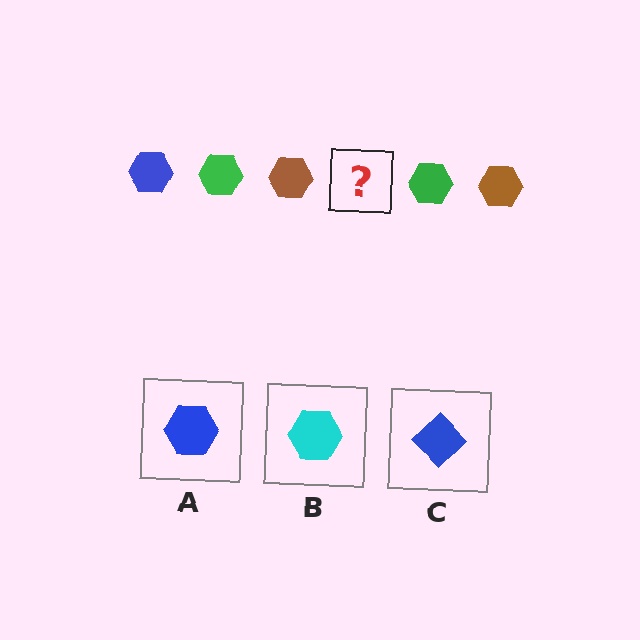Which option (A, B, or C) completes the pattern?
A.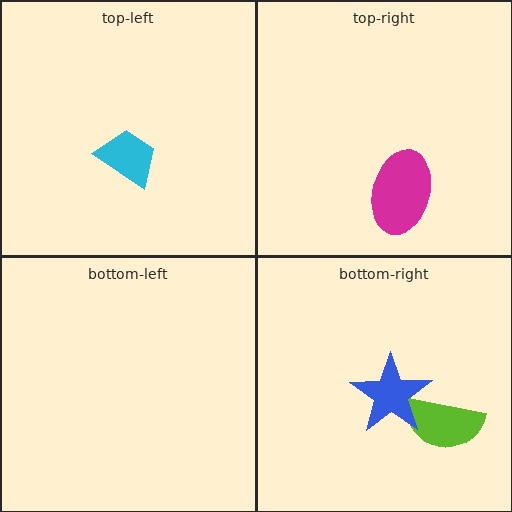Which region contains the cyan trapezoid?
The top-left region.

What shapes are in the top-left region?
The cyan trapezoid.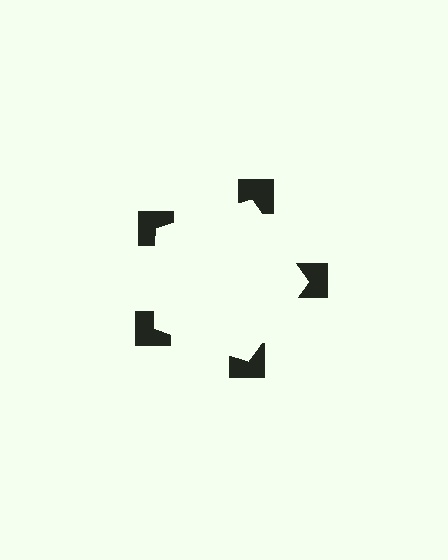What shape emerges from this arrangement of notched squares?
An illusory pentagon — its edges are inferred from the aligned wedge cuts in the notched squares, not physically drawn.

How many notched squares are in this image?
There are 5 — one at each vertex of the illusory pentagon.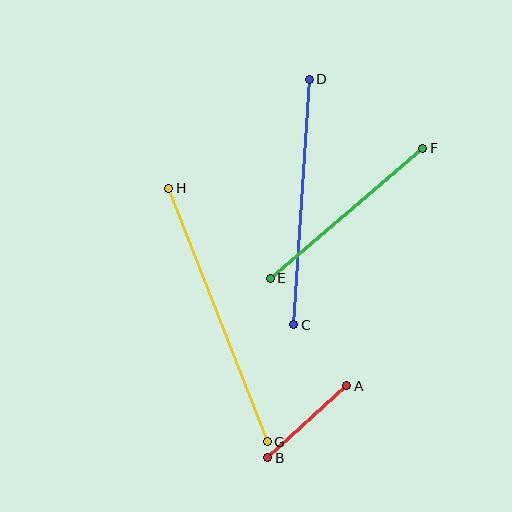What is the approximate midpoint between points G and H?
The midpoint is at approximately (218, 315) pixels.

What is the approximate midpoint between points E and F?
The midpoint is at approximately (346, 213) pixels.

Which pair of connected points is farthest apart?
Points G and H are farthest apart.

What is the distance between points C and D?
The distance is approximately 246 pixels.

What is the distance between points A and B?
The distance is approximately 107 pixels.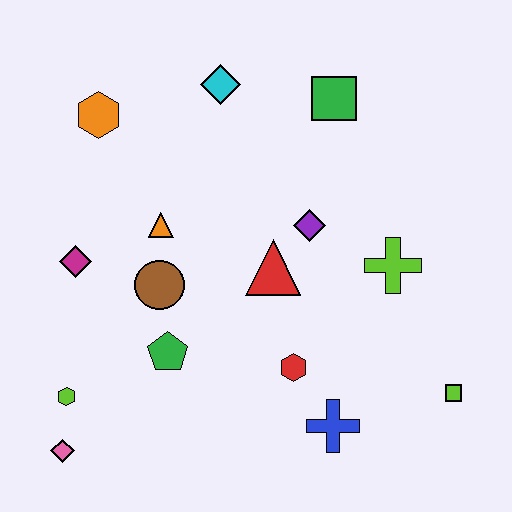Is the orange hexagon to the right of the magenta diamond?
Yes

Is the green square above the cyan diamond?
No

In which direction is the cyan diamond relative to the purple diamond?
The cyan diamond is above the purple diamond.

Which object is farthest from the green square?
The pink diamond is farthest from the green square.